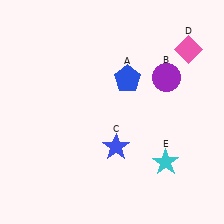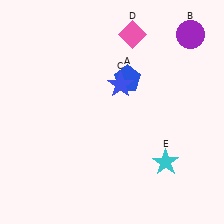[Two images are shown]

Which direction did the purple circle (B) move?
The purple circle (B) moved up.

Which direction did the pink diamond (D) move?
The pink diamond (D) moved left.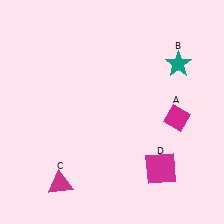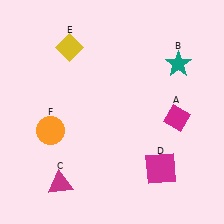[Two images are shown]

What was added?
A yellow diamond (E), an orange circle (F) were added in Image 2.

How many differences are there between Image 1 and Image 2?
There are 2 differences between the two images.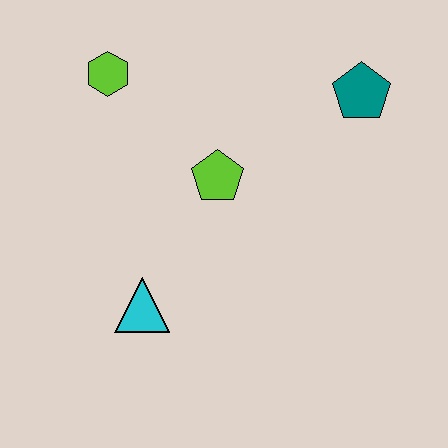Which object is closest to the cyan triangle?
The lime pentagon is closest to the cyan triangle.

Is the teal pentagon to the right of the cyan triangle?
Yes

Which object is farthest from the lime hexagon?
The teal pentagon is farthest from the lime hexagon.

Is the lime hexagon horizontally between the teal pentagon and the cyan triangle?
No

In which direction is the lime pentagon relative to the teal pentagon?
The lime pentagon is to the left of the teal pentagon.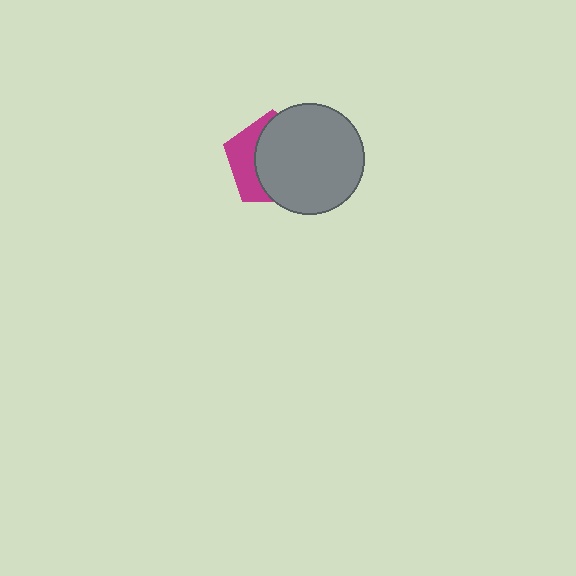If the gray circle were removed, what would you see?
You would see the complete magenta pentagon.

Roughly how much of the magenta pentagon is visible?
A small part of it is visible (roughly 33%).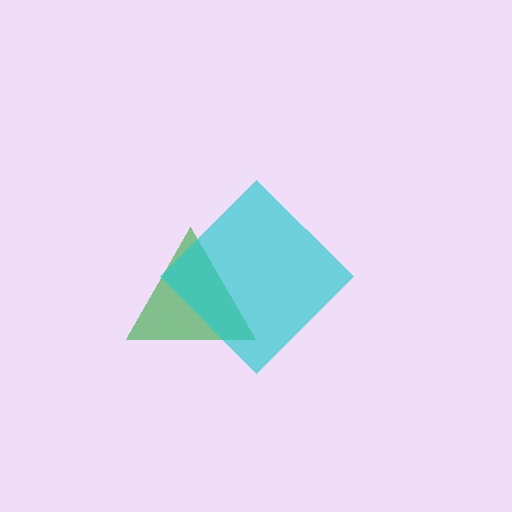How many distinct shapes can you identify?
There are 2 distinct shapes: a green triangle, a cyan diamond.